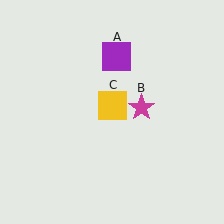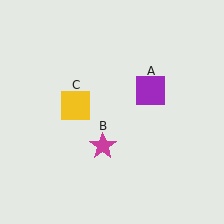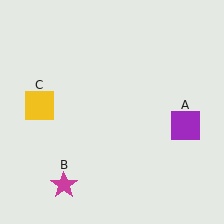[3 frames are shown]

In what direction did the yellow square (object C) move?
The yellow square (object C) moved left.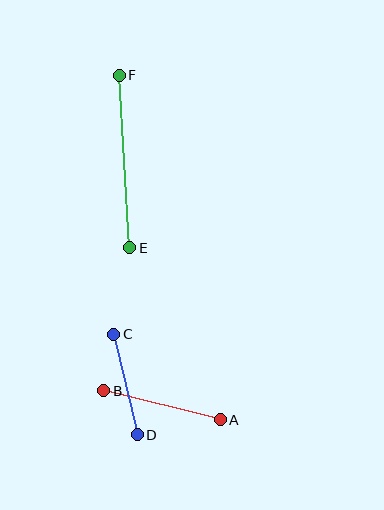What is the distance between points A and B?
The distance is approximately 120 pixels.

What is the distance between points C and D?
The distance is approximately 103 pixels.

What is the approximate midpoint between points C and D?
The midpoint is at approximately (126, 385) pixels.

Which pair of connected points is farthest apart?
Points E and F are farthest apart.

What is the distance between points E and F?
The distance is approximately 173 pixels.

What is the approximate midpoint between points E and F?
The midpoint is at approximately (125, 162) pixels.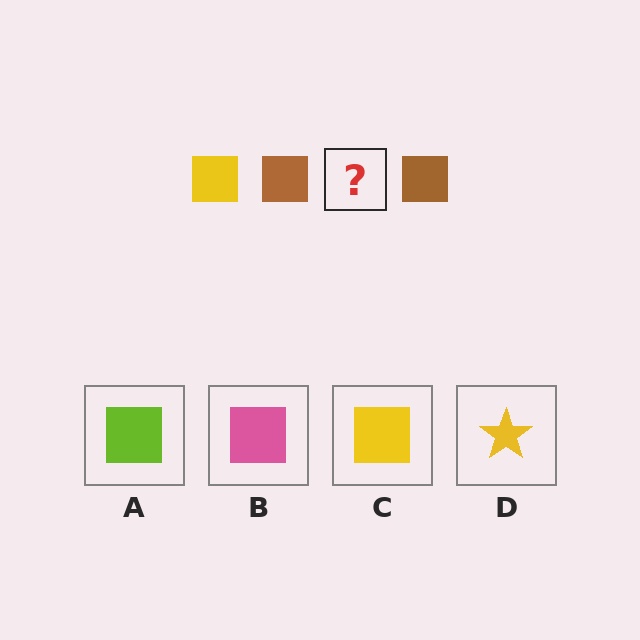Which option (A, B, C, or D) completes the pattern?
C.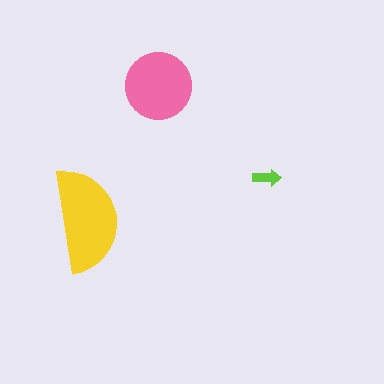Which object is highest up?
The pink circle is topmost.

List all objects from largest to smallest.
The yellow semicircle, the pink circle, the lime arrow.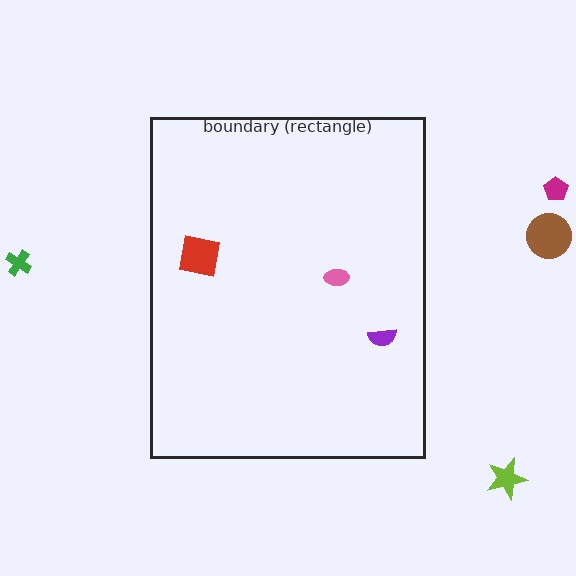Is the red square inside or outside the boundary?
Inside.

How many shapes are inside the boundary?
3 inside, 4 outside.